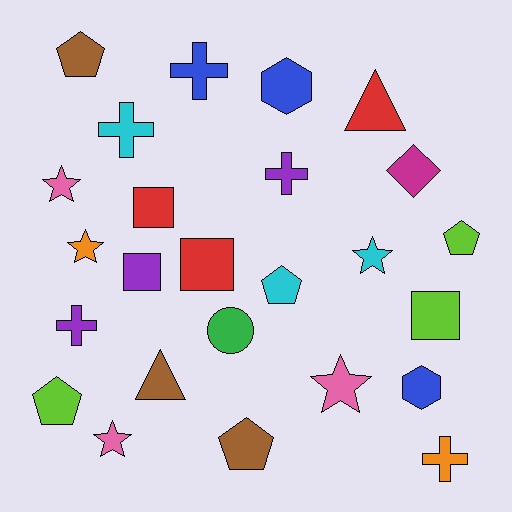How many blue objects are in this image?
There are 3 blue objects.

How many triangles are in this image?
There are 2 triangles.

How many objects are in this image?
There are 25 objects.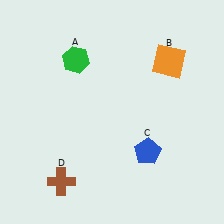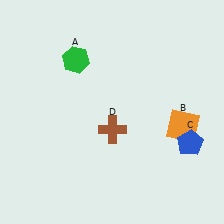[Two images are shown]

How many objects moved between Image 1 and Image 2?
3 objects moved between the two images.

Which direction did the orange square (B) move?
The orange square (B) moved down.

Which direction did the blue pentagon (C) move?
The blue pentagon (C) moved right.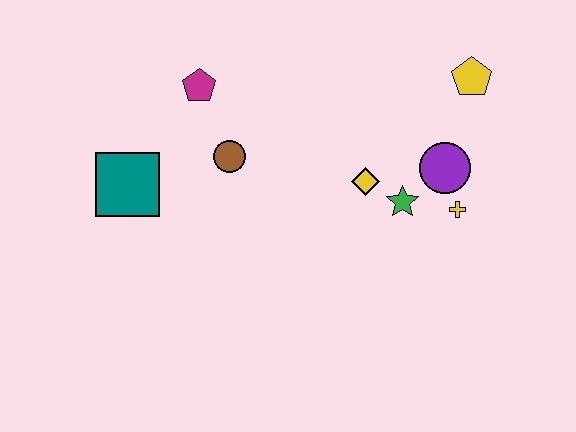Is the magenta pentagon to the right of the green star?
No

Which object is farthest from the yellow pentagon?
The teal square is farthest from the yellow pentagon.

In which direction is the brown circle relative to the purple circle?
The brown circle is to the left of the purple circle.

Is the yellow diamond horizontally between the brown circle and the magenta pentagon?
No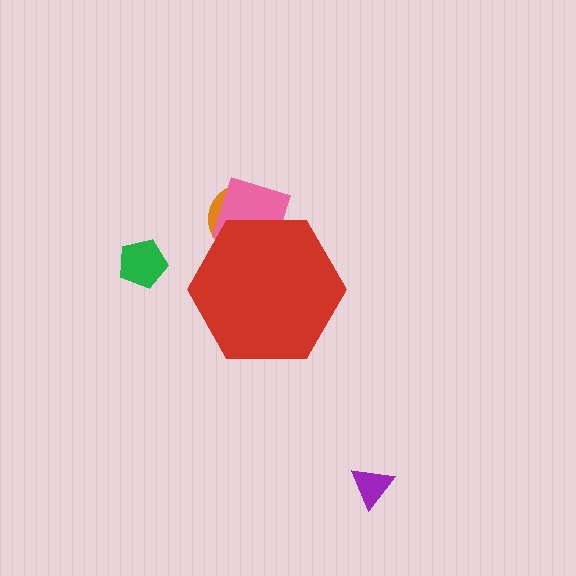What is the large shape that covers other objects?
A red hexagon.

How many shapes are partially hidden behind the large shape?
2 shapes are partially hidden.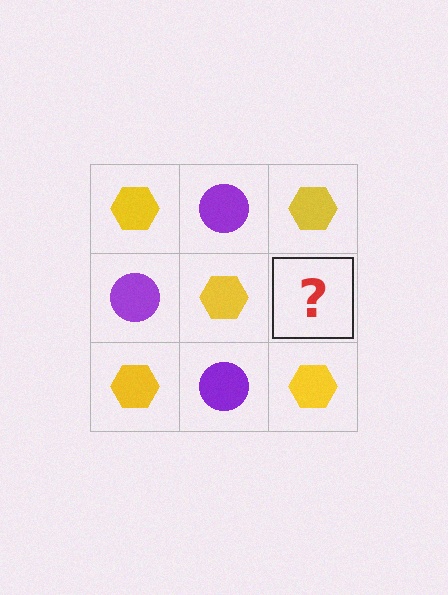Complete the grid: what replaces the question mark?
The question mark should be replaced with a purple circle.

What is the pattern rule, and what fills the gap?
The rule is that it alternates yellow hexagon and purple circle in a checkerboard pattern. The gap should be filled with a purple circle.